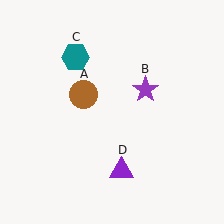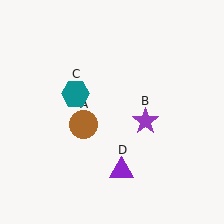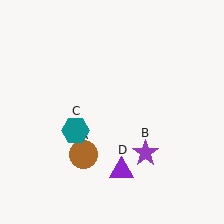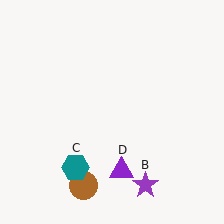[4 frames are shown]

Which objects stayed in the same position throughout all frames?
Purple triangle (object D) remained stationary.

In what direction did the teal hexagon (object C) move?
The teal hexagon (object C) moved down.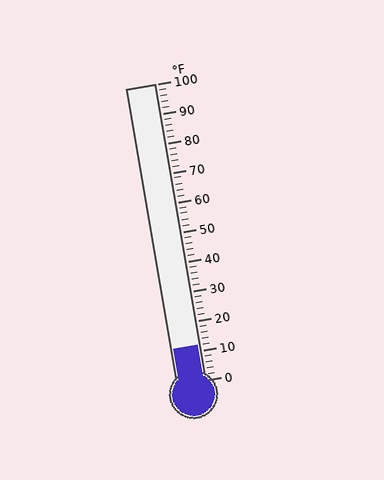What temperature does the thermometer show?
The thermometer shows approximately 12°F.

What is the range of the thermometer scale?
The thermometer scale ranges from 0°F to 100°F.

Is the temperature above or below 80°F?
The temperature is below 80°F.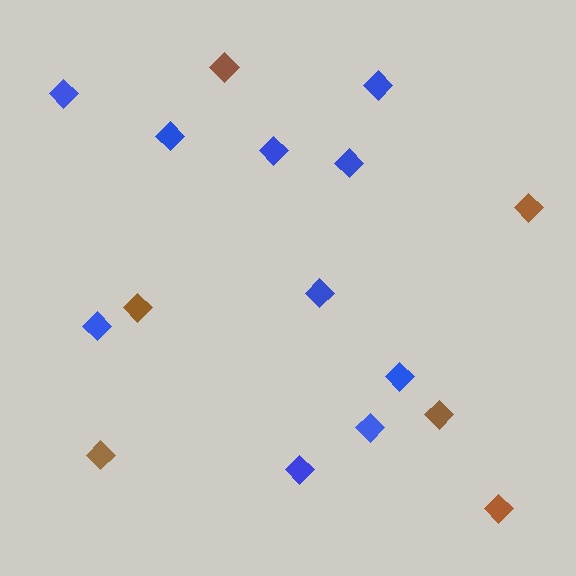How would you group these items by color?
There are 2 groups: one group of blue diamonds (10) and one group of brown diamonds (6).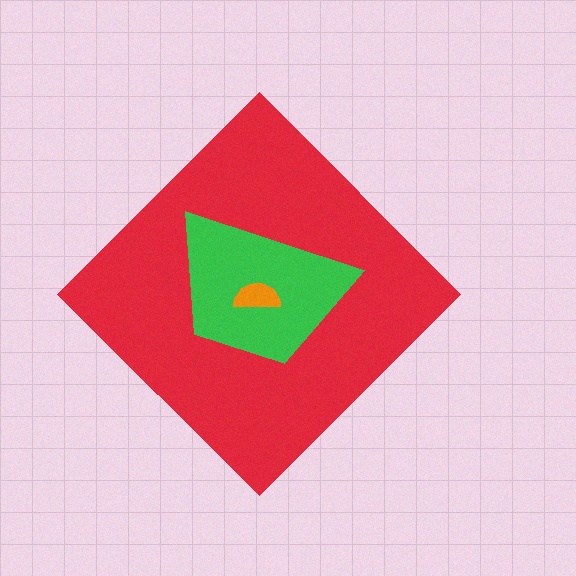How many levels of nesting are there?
3.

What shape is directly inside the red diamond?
The green trapezoid.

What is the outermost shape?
The red diamond.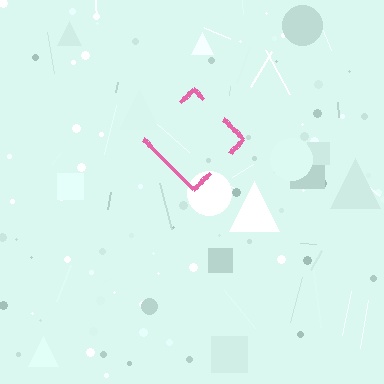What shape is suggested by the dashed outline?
The dashed outline suggests a diamond.